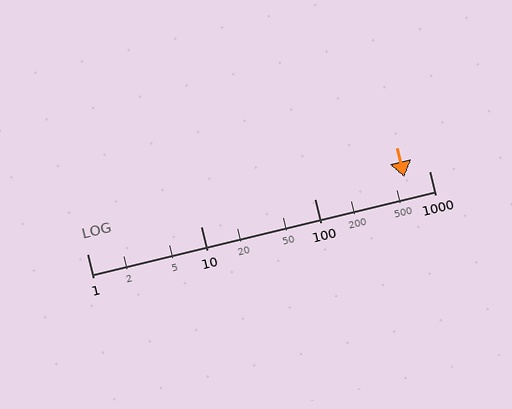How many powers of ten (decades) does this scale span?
The scale spans 3 decades, from 1 to 1000.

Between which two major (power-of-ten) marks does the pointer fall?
The pointer is between 100 and 1000.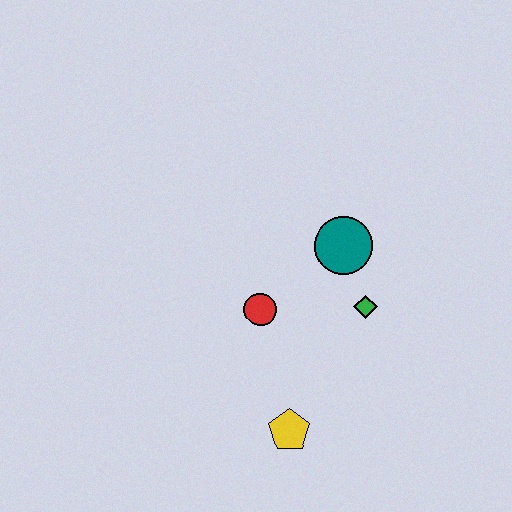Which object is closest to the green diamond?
The teal circle is closest to the green diamond.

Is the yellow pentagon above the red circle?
No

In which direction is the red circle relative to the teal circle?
The red circle is to the left of the teal circle.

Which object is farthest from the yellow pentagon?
The teal circle is farthest from the yellow pentagon.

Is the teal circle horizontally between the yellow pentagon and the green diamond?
Yes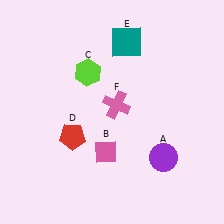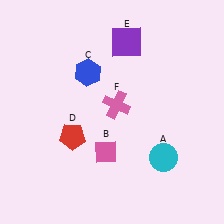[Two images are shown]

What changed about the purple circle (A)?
In Image 1, A is purple. In Image 2, it changed to cyan.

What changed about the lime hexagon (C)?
In Image 1, C is lime. In Image 2, it changed to blue.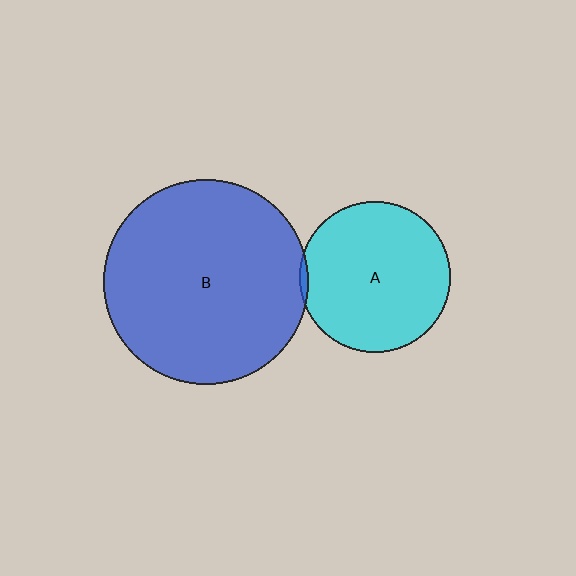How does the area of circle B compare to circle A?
Approximately 1.9 times.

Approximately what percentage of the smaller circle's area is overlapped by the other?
Approximately 5%.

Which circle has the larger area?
Circle B (blue).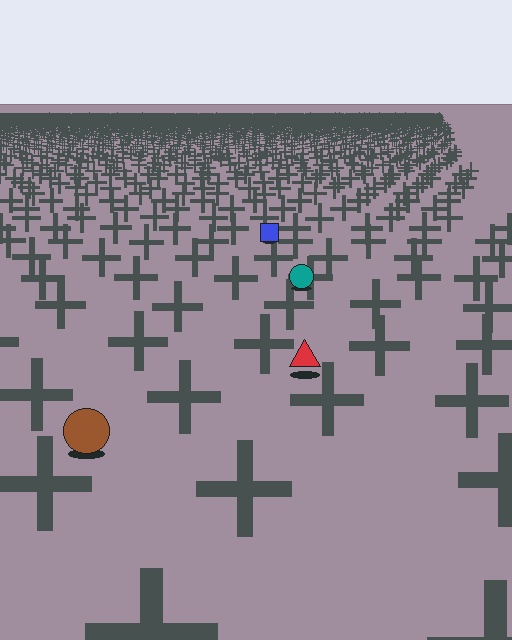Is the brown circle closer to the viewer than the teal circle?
Yes. The brown circle is closer — you can tell from the texture gradient: the ground texture is coarser near it.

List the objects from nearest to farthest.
From nearest to farthest: the brown circle, the red triangle, the teal circle, the blue square.